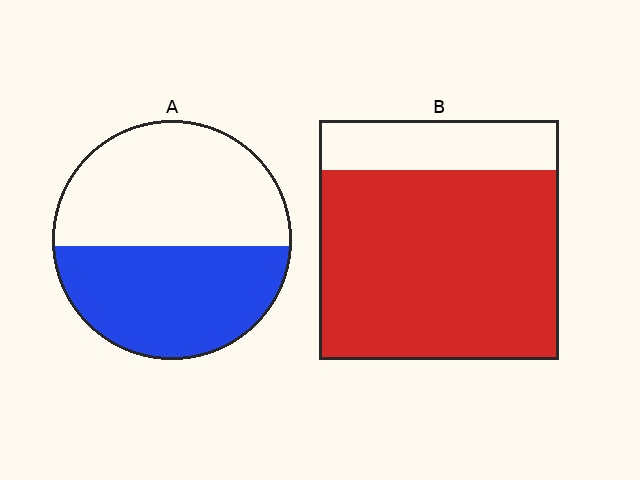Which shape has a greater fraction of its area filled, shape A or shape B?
Shape B.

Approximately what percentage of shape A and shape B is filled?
A is approximately 45% and B is approximately 80%.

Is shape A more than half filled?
Roughly half.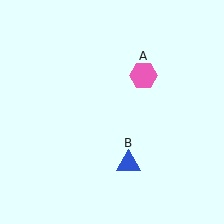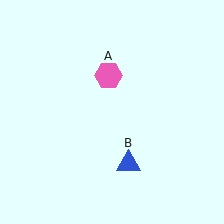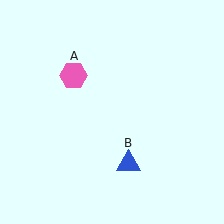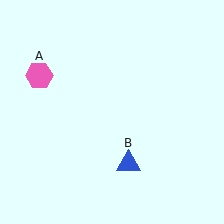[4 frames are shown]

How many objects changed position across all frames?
1 object changed position: pink hexagon (object A).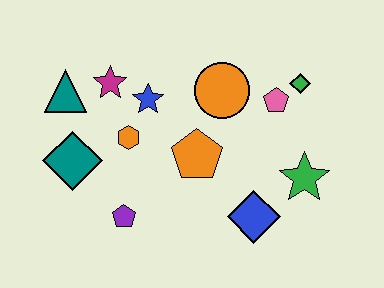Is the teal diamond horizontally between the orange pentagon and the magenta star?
No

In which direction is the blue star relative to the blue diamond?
The blue star is above the blue diamond.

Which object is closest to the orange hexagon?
The blue star is closest to the orange hexagon.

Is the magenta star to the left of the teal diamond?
No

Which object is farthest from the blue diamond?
The teal triangle is farthest from the blue diamond.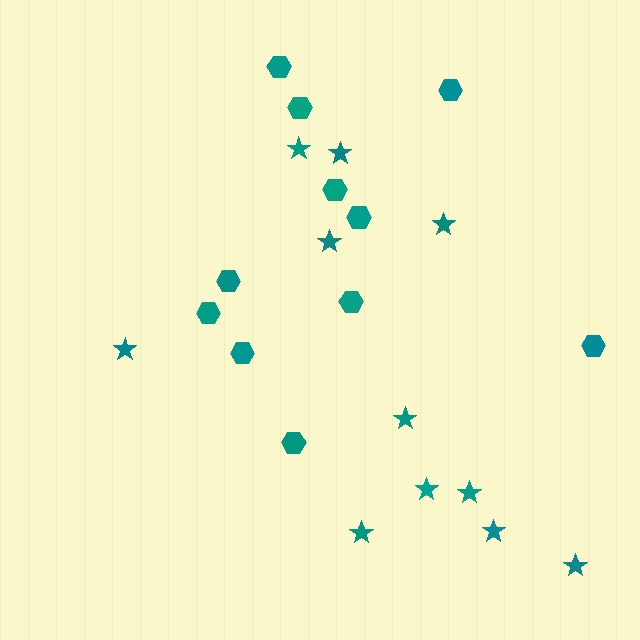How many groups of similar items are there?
There are 2 groups: one group of hexagons (11) and one group of stars (11).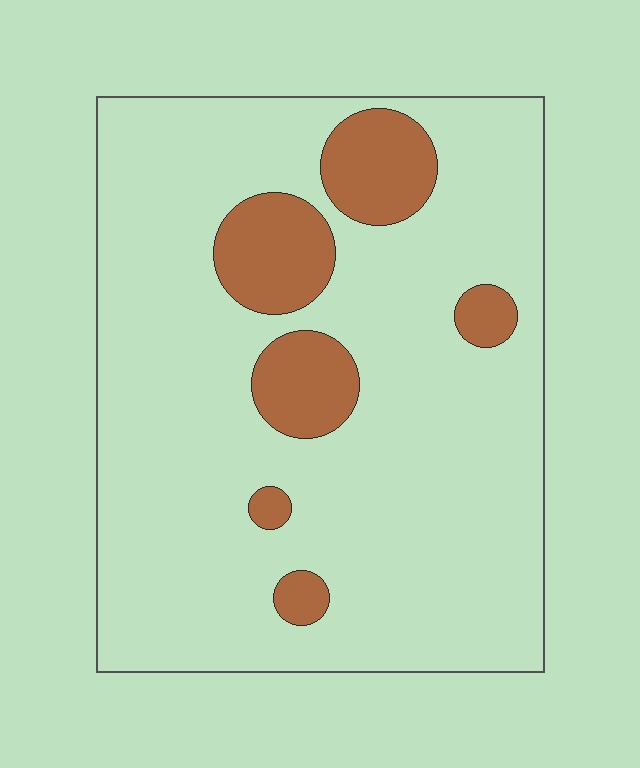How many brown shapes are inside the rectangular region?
6.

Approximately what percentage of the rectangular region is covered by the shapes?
Approximately 15%.